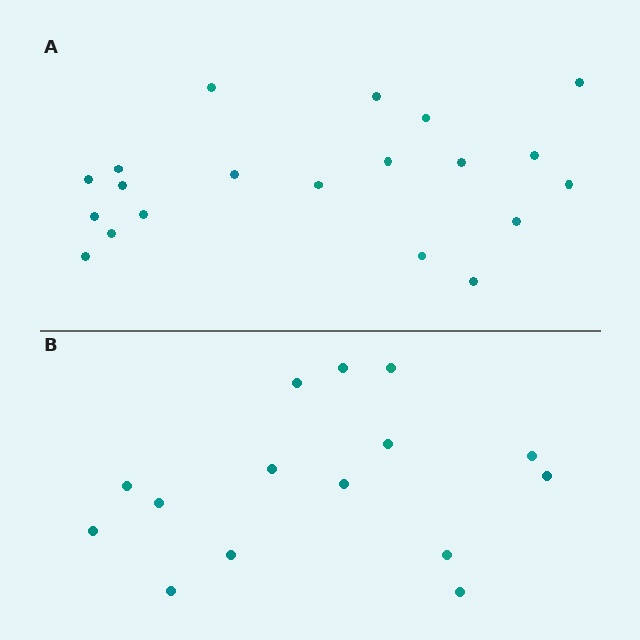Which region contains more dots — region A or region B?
Region A (the top region) has more dots.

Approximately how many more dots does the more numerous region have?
Region A has about 5 more dots than region B.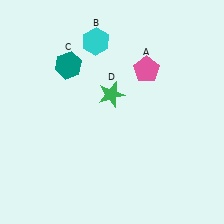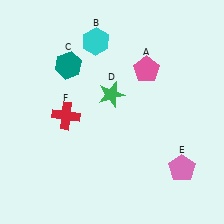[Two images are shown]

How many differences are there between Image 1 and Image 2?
There are 2 differences between the two images.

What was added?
A pink pentagon (E), a red cross (F) were added in Image 2.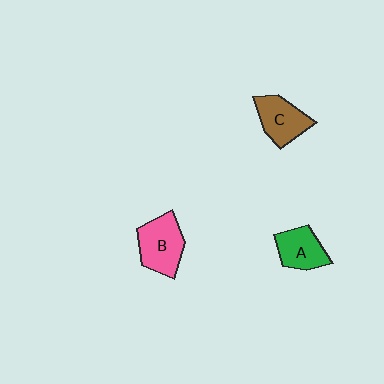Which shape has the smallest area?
Shape A (green).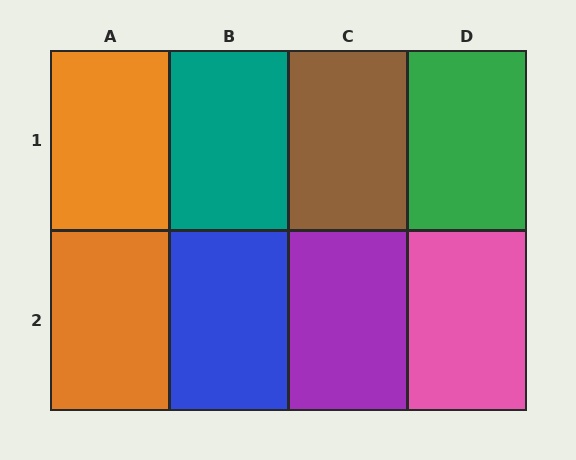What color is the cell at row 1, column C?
Brown.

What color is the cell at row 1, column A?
Orange.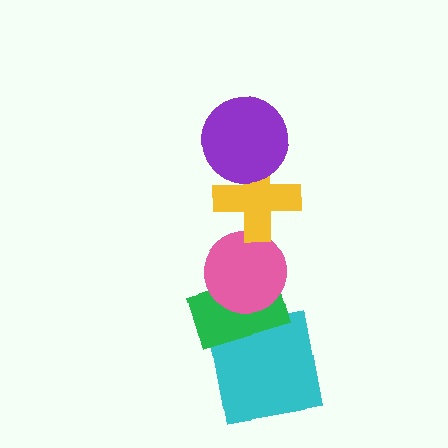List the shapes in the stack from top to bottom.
From top to bottom: the purple circle, the yellow cross, the pink circle, the green rectangle, the cyan square.